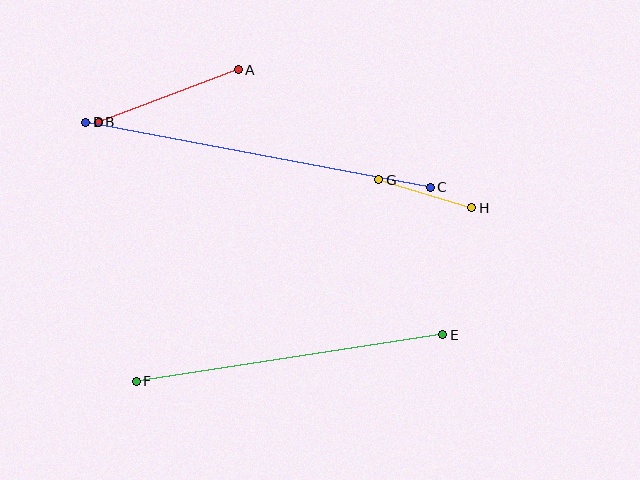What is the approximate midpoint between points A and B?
The midpoint is at approximately (168, 96) pixels.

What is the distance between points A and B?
The distance is approximately 150 pixels.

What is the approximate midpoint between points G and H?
The midpoint is at approximately (425, 194) pixels.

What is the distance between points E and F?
The distance is approximately 310 pixels.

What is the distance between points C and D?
The distance is approximately 351 pixels.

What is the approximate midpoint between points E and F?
The midpoint is at approximately (290, 358) pixels.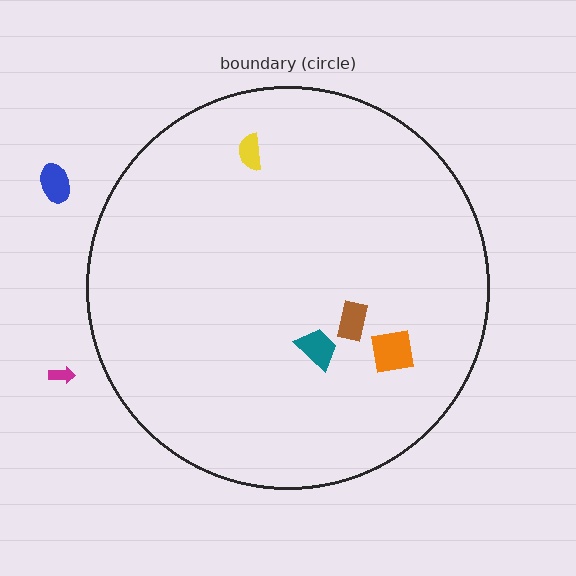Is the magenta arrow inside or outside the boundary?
Outside.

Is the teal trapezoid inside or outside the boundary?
Inside.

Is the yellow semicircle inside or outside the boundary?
Inside.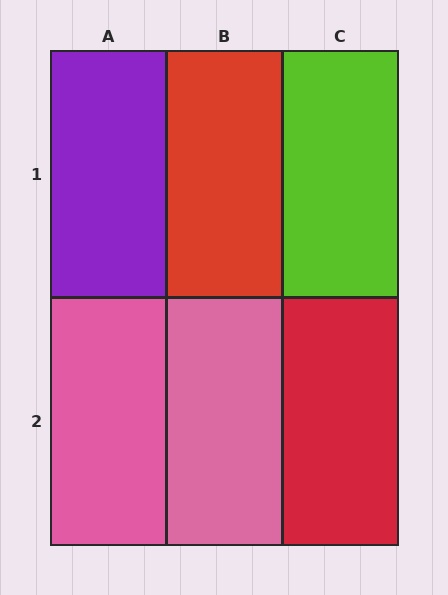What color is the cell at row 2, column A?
Pink.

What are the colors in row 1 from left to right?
Purple, red, lime.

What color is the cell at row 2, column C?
Red.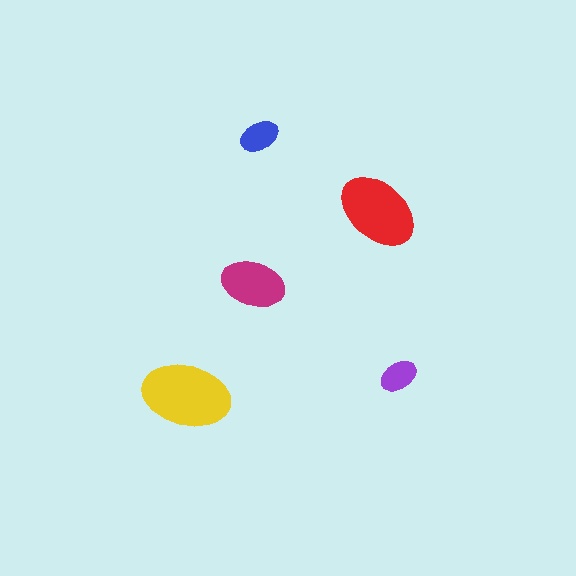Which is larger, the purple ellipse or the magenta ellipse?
The magenta one.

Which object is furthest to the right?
The purple ellipse is rightmost.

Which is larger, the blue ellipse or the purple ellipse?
The blue one.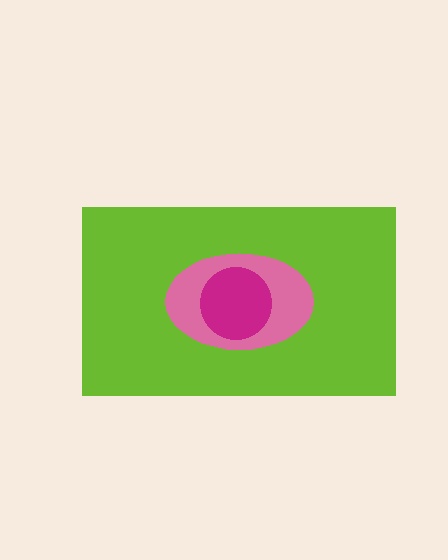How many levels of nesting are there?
3.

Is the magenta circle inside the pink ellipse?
Yes.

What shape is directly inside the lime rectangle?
The pink ellipse.